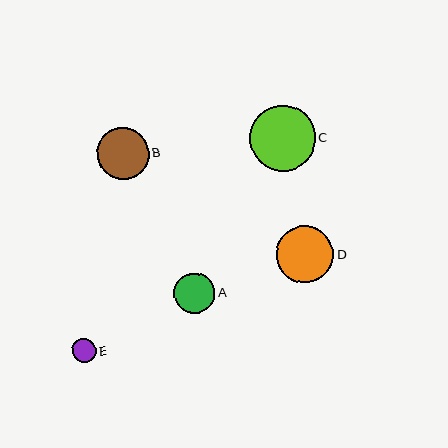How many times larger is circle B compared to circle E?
Circle B is approximately 2.2 times the size of circle E.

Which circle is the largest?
Circle C is the largest with a size of approximately 66 pixels.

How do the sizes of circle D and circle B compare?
Circle D and circle B are approximately the same size.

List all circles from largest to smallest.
From largest to smallest: C, D, B, A, E.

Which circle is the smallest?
Circle E is the smallest with a size of approximately 24 pixels.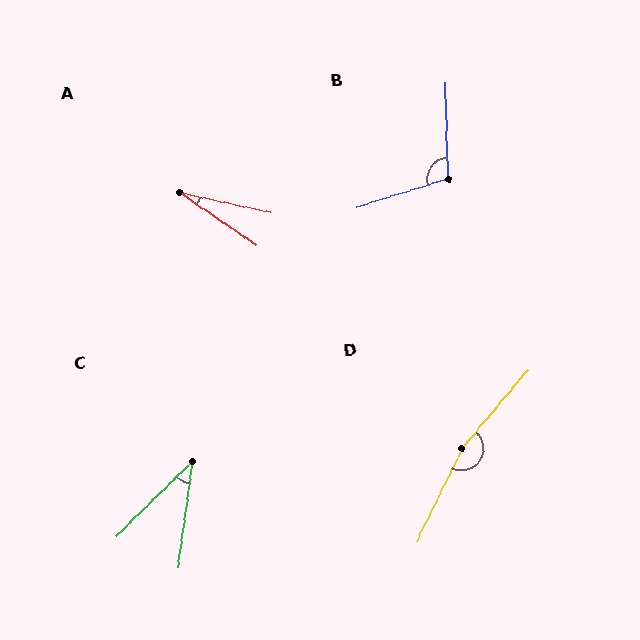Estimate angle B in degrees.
Approximately 105 degrees.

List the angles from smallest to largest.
A (22°), C (38°), B (105°), D (165°).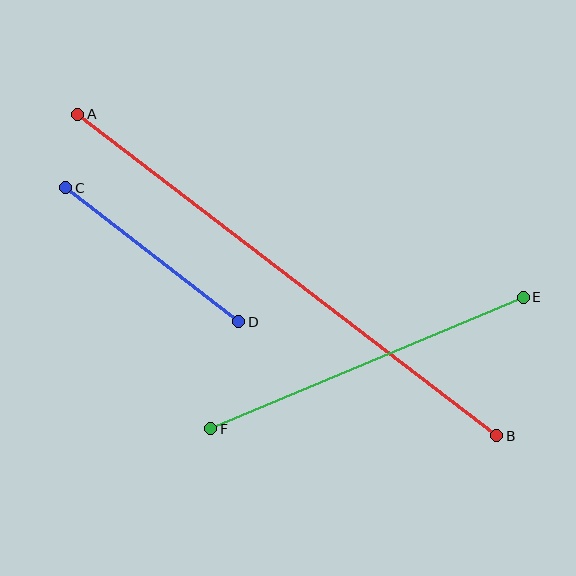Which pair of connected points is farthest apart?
Points A and B are farthest apart.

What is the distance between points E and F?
The distance is approximately 339 pixels.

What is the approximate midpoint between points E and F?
The midpoint is at approximately (367, 363) pixels.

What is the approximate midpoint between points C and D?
The midpoint is at approximately (152, 255) pixels.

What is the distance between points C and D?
The distance is approximately 219 pixels.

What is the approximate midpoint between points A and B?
The midpoint is at approximately (287, 275) pixels.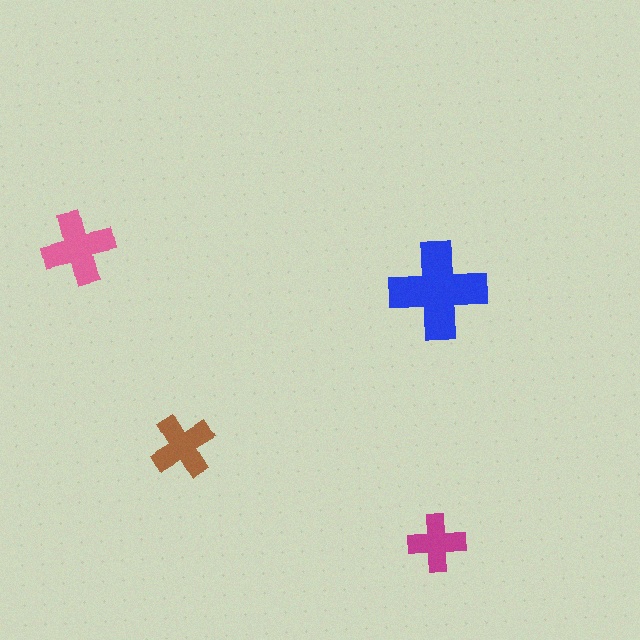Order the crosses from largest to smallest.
the blue one, the pink one, the brown one, the magenta one.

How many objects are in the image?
There are 4 objects in the image.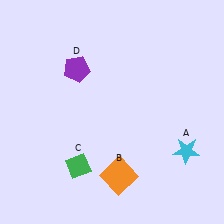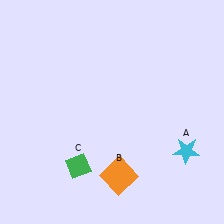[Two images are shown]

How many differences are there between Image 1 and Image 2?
There is 1 difference between the two images.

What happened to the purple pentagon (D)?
The purple pentagon (D) was removed in Image 2. It was in the top-left area of Image 1.